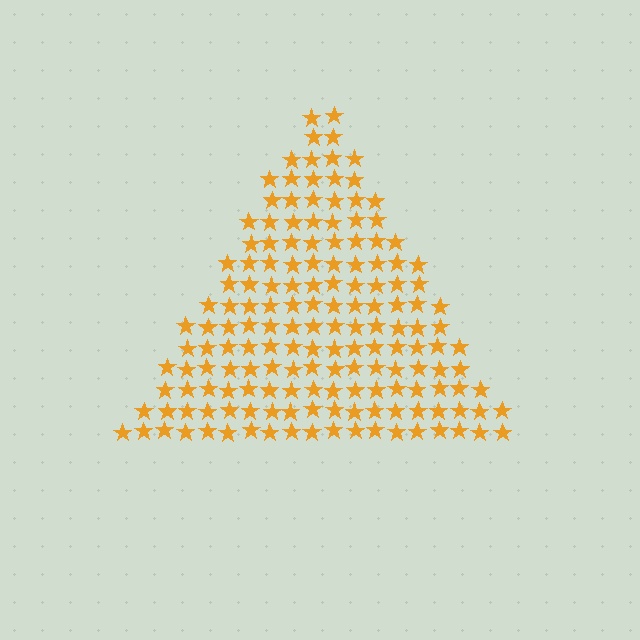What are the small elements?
The small elements are stars.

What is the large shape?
The large shape is a triangle.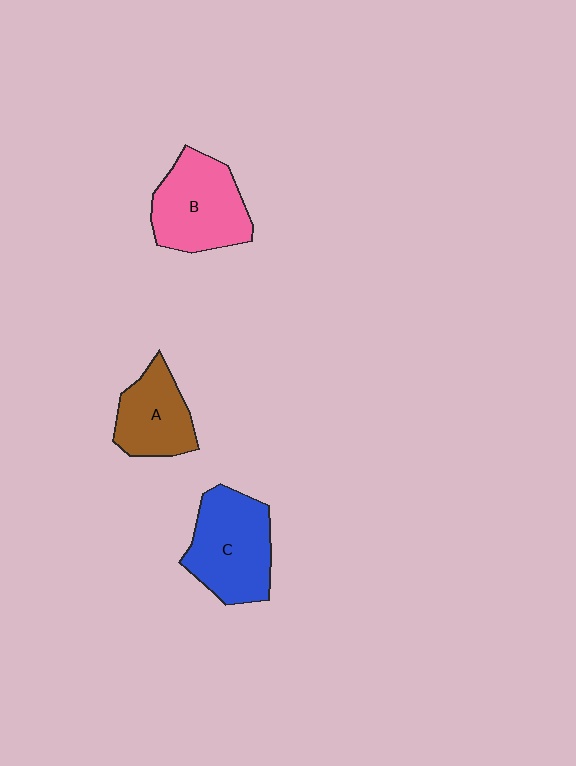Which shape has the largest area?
Shape C (blue).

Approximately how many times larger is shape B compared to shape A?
Approximately 1.3 times.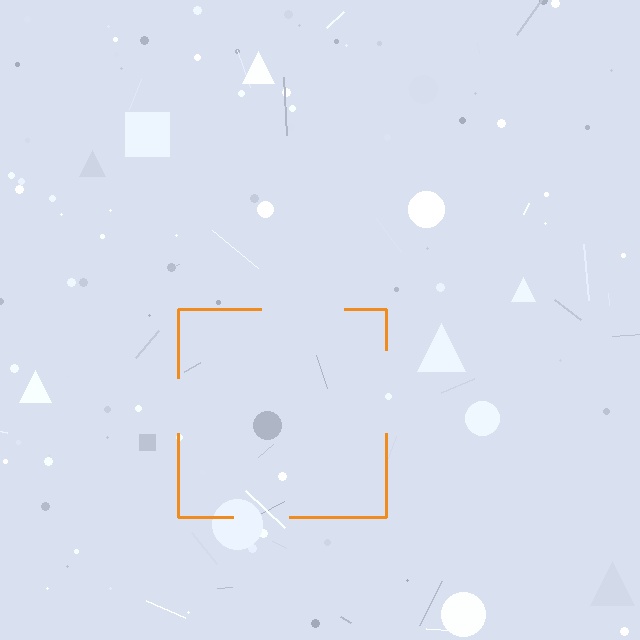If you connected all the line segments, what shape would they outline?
They would outline a square.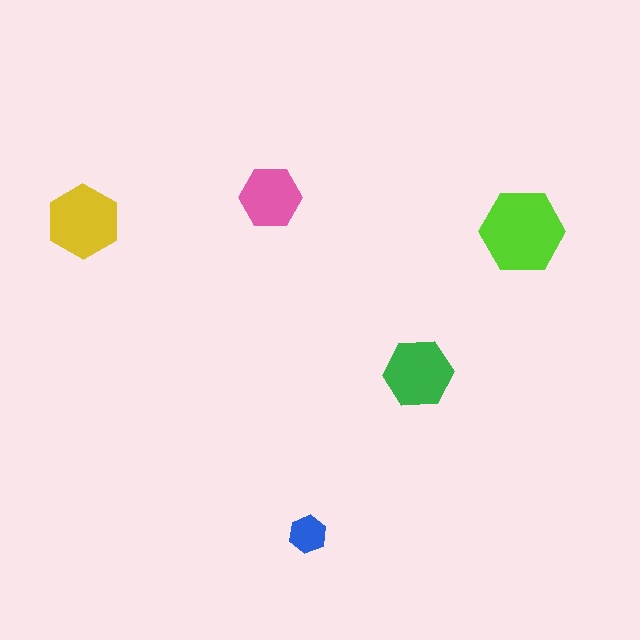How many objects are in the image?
There are 5 objects in the image.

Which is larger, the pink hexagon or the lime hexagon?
The lime one.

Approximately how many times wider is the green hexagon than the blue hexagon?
About 2 times wider.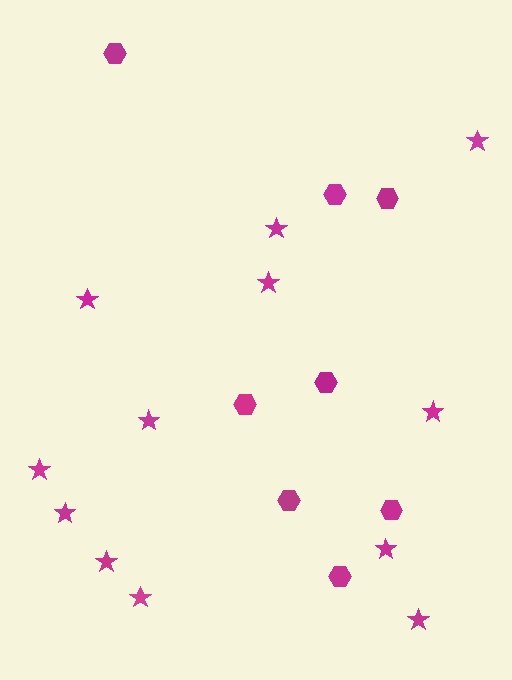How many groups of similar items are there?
There are 2 groups: one group of hexagons (8) and one group of stars (12).